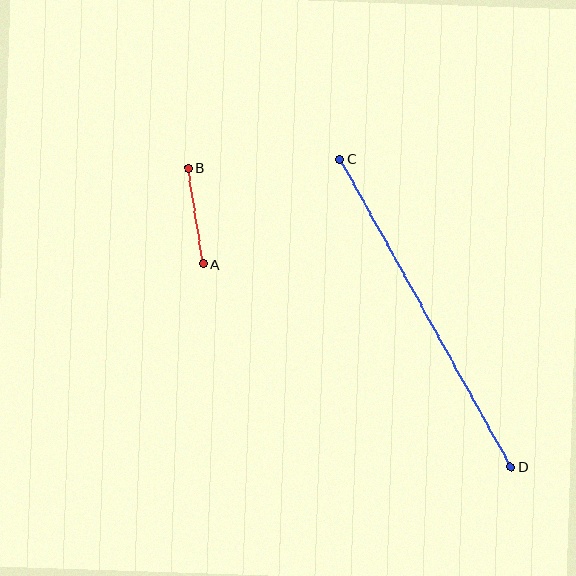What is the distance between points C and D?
The distance is approximately 352 pixels.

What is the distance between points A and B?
The distance is approximately 97 pixels.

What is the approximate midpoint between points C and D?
The midpoint is at approximately (426, 313) pixels.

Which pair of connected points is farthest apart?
Points C and D are farthest apart.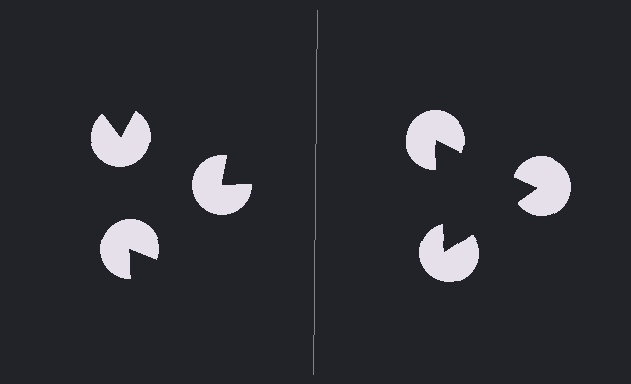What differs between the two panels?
The pac-man discs are positioned identically on both sides; only the wedge orientations differ. On the right they align to a triangle; on the left they are misaligned.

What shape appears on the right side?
An illusory triangle.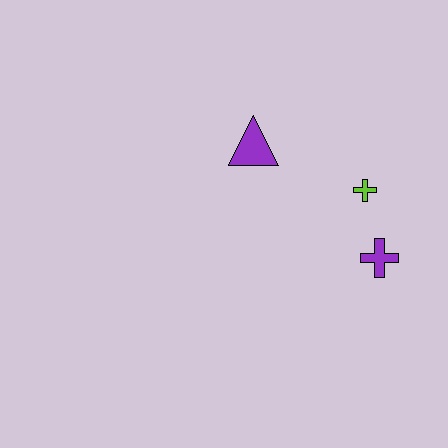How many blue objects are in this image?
There are no blue objects.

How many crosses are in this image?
There are 2 crosses.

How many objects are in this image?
There are 3 objects.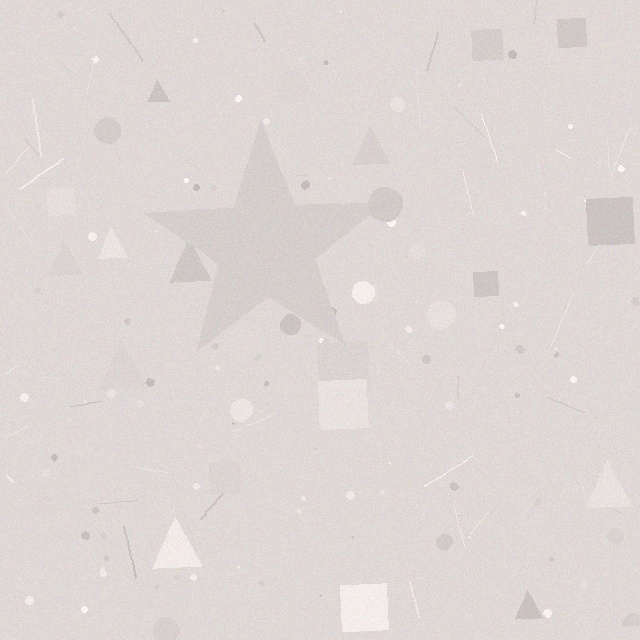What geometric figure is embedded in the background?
A star is embedded in the background.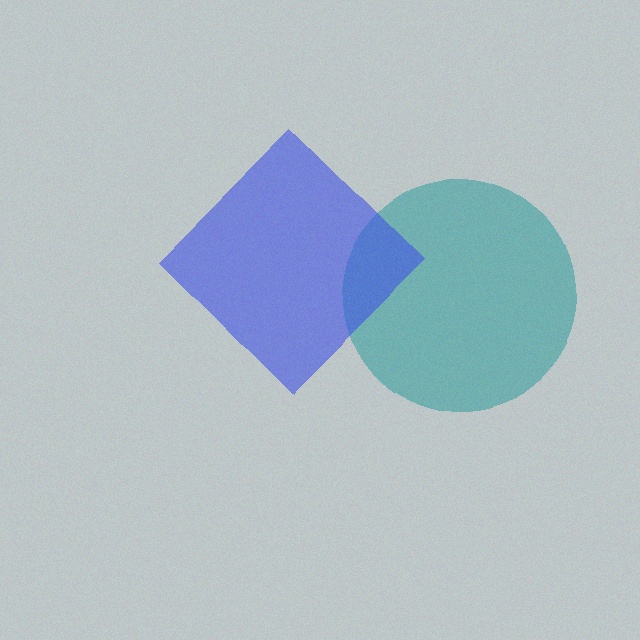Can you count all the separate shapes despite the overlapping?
Yes, there are 2 separate shapes.